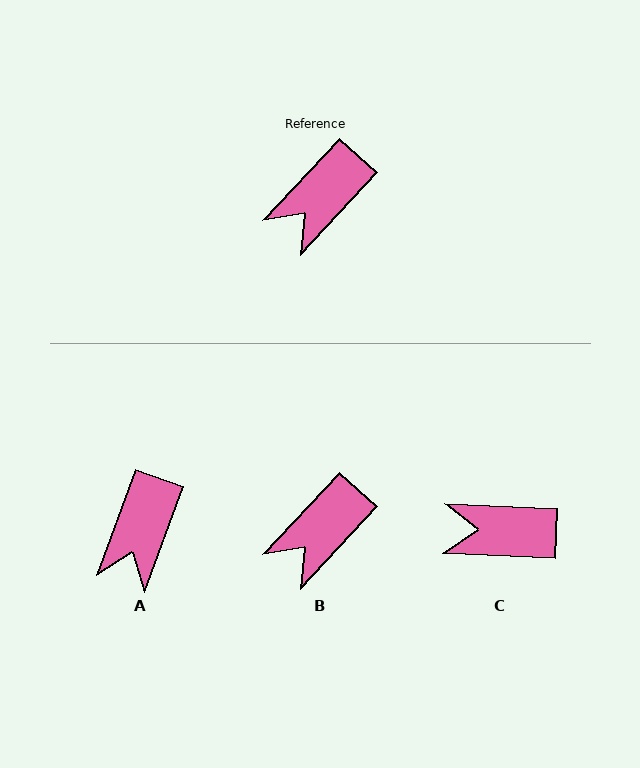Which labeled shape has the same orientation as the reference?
B.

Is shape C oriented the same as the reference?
No, it is off by about 50 degrees.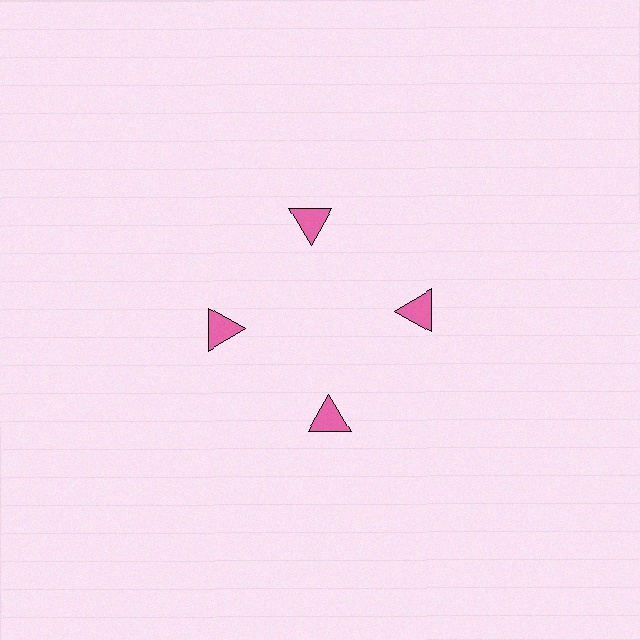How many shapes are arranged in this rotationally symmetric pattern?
There are 4 shapes, arranged in 4 groups of 1.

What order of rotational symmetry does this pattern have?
This pattern has 4-fold rotational symmetry.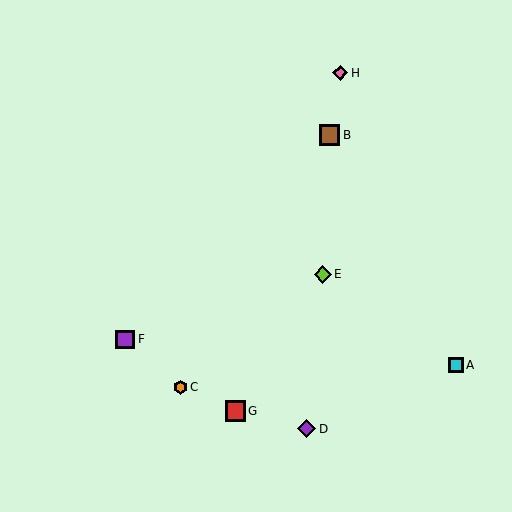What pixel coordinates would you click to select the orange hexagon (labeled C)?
Click at (181, 387) to select the orange hexagon C.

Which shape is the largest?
The brown square (labeled B) is the largest.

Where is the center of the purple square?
The center of the purple square is at (125, 339).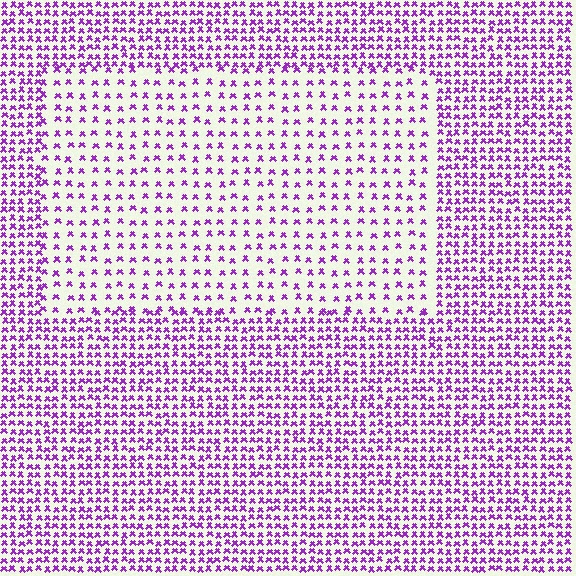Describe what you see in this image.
The image contains small purple elements arranged at two different densities. A rectangle-shaped region is visible where the elements are less densely packed than the surrounding area.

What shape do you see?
I see a rectangle.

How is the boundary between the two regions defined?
The boundary is defined by a change in element density (approximately 2.2x ratio). All elements are the same color, size, and shape.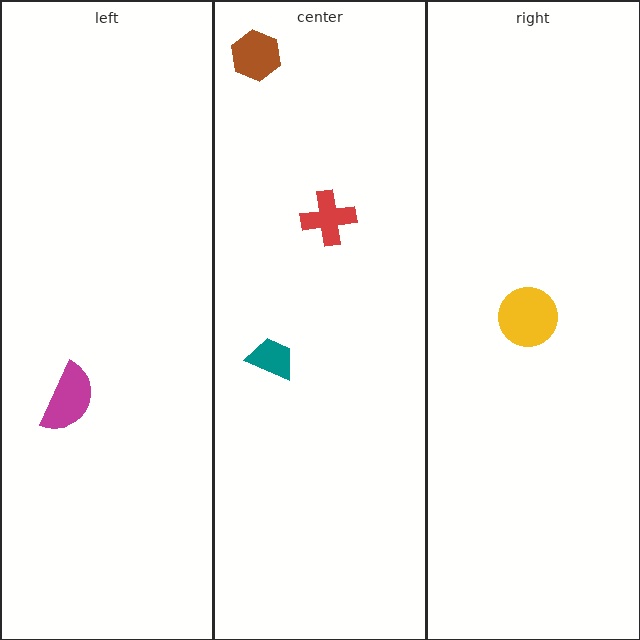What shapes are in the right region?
The yellow circle.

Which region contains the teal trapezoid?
The center region.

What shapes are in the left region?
The magenta semicircle.